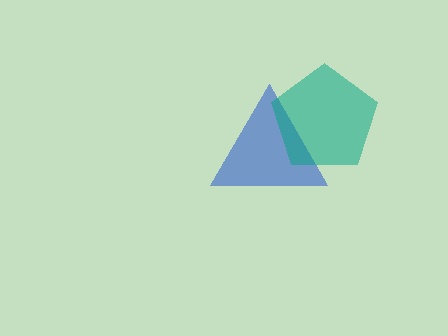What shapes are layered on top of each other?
The layered shapes are: a blue triangle, a teal pentagon.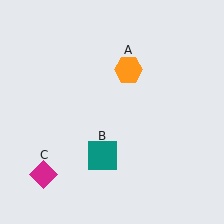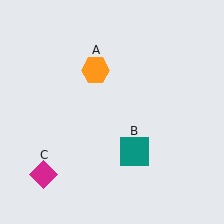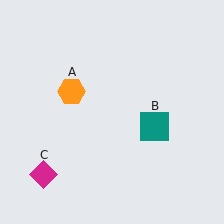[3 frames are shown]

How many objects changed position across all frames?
2 objects changed position: orange hexagon (object A), teal square (object B).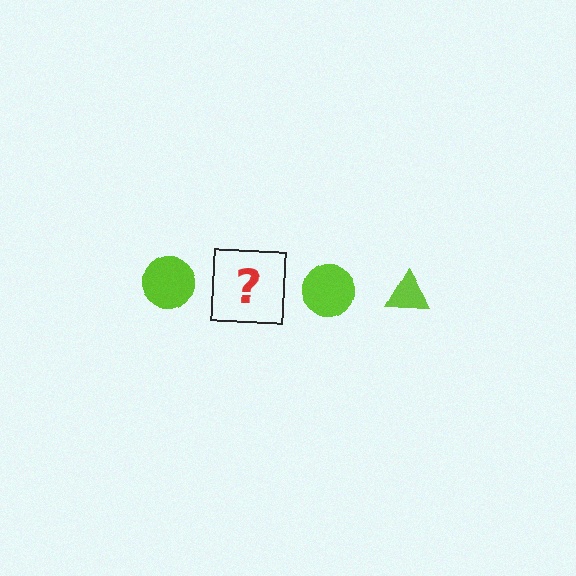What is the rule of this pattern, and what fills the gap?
The rule is that the pattern cycles through circle, triangle shapes in lime. The gap should be filled with a lime triangle.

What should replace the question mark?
The question mark should be replaced with a lime triangle.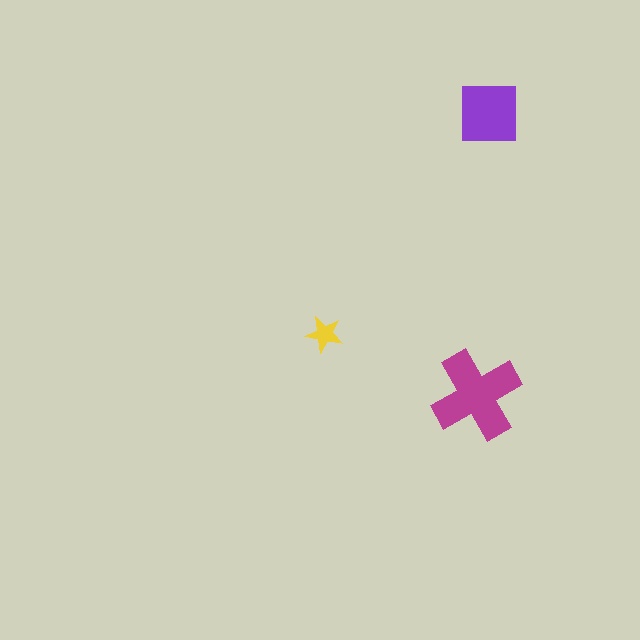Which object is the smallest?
The yellow star.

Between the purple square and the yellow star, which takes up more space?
The purple square.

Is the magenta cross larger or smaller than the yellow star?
Larger.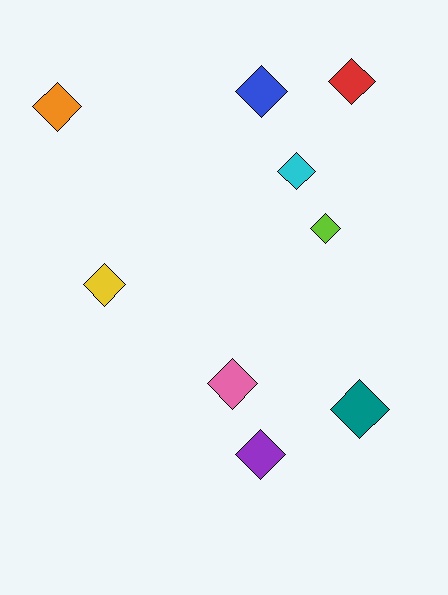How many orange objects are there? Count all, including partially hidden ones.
There is 1 orange object.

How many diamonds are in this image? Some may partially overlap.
There are 9 diamonds.